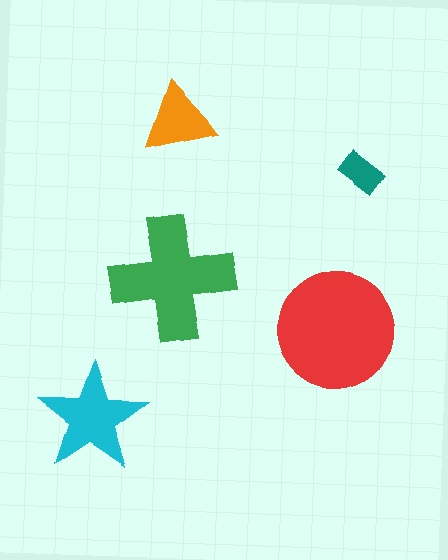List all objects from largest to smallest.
The red circle, the green cross, the cyan star, the orange triangle, the teal rectangle.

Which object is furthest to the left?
The cyan star is leftmost.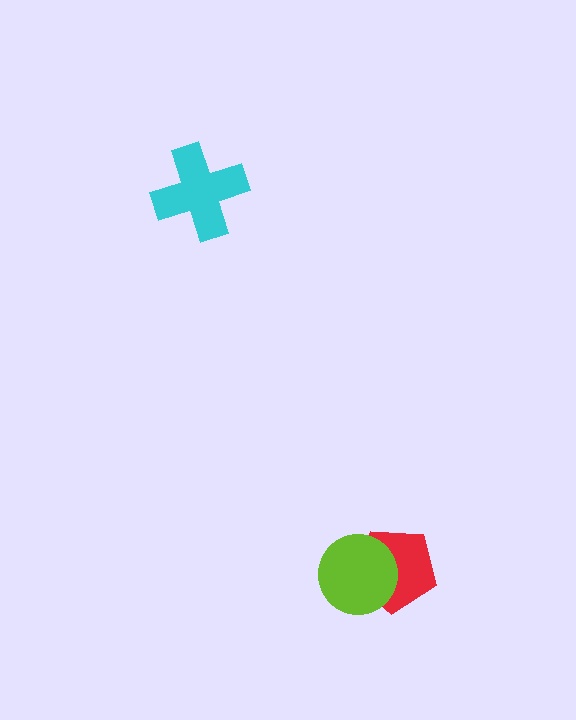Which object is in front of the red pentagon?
The lime circle is in front of the red pentagon.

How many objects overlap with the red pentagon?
1 object overlaps with the red pentagon.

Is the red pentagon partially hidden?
Yes, it is partially covered by another shape.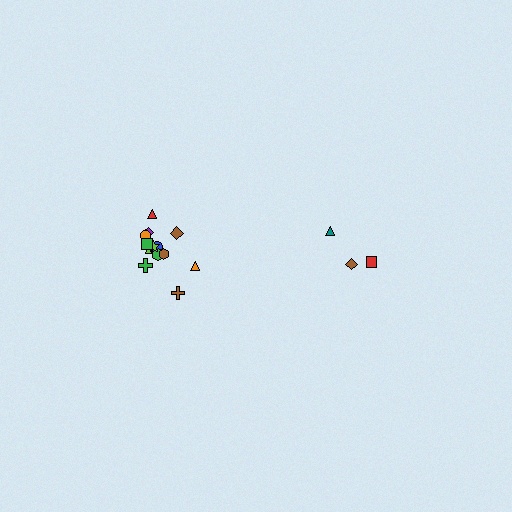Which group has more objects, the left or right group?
The left group.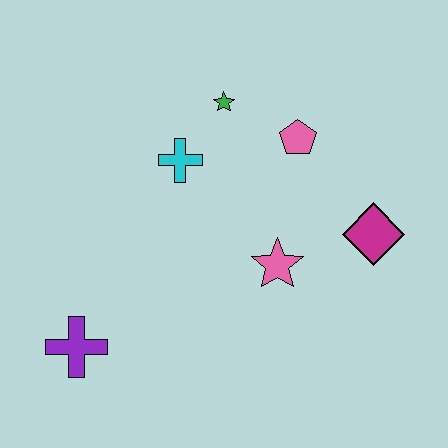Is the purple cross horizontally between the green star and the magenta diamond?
No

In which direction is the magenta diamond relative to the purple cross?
The magenta diamond is to the right of the purple cross.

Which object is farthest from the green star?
The purple cross is farthest from the green star.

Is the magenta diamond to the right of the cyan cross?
Yes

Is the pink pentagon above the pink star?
Yes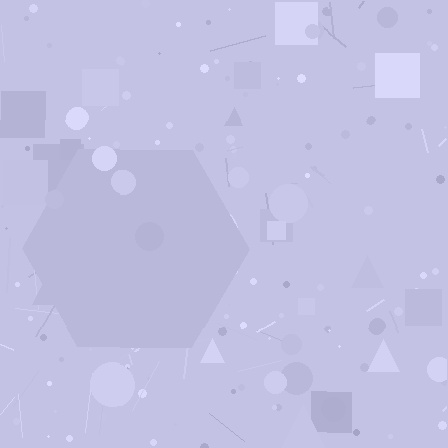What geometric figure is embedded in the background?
A hexagon is embedded in the background.